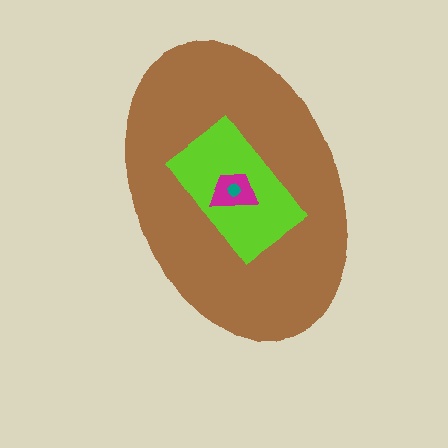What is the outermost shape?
The brown ellipse.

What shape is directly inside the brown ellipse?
The lime rectangle.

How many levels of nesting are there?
4.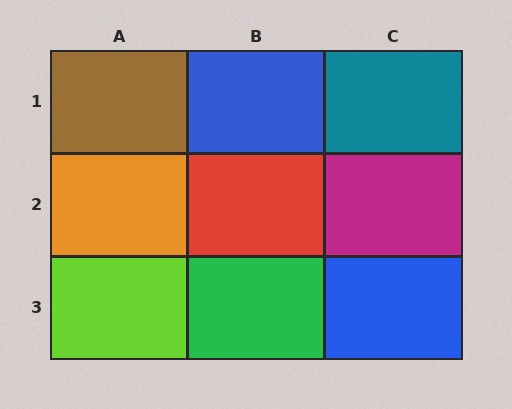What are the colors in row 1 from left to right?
Brown, blue, teal.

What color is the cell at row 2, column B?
Red.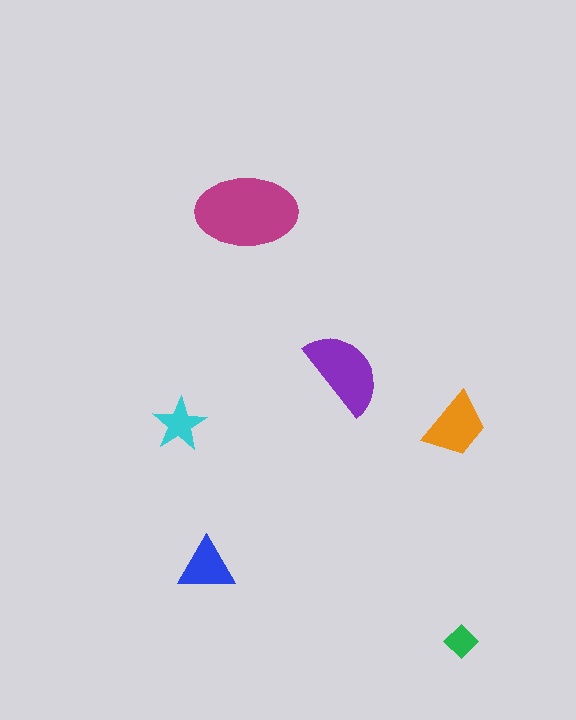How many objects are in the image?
There are 6 objects in the image.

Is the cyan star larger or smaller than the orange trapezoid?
Smaller.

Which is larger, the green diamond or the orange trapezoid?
The orange trapezoid.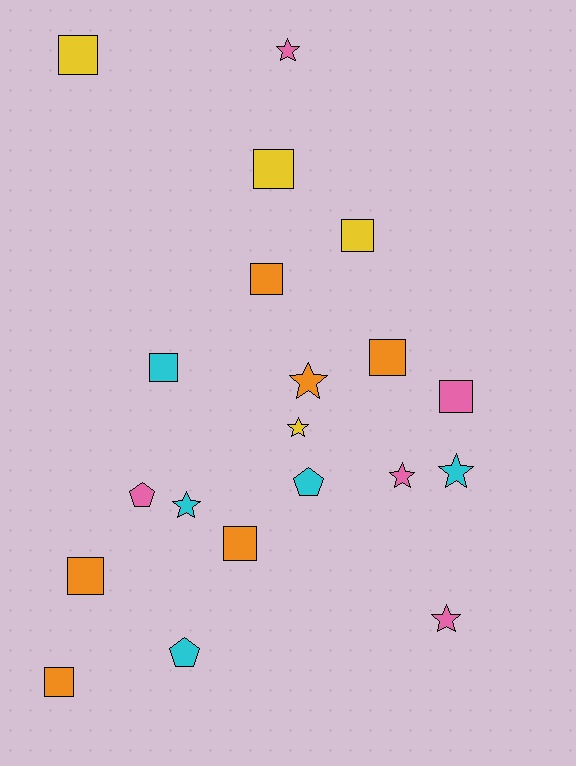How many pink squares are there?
There is 1 pink square.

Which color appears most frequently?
Orange, with 6 objects.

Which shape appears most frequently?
Square, with 10 objects.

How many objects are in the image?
There are 20 objects.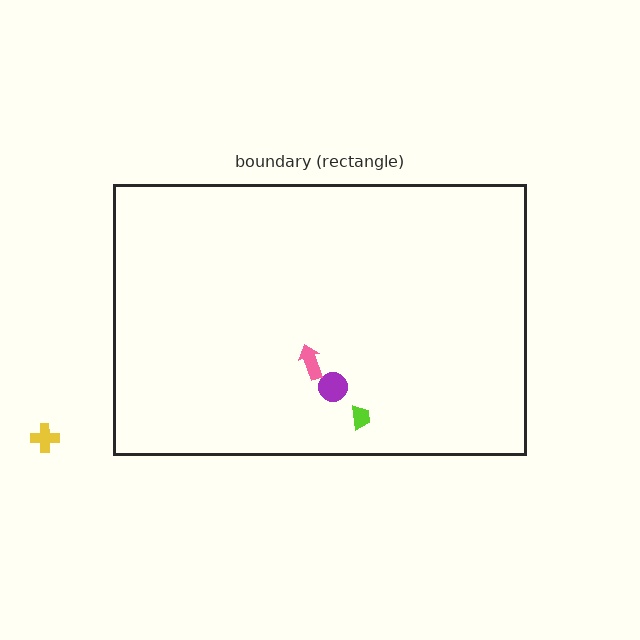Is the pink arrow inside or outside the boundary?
Inside.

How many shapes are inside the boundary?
3 inside, 1 outside.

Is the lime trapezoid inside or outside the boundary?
Inside.